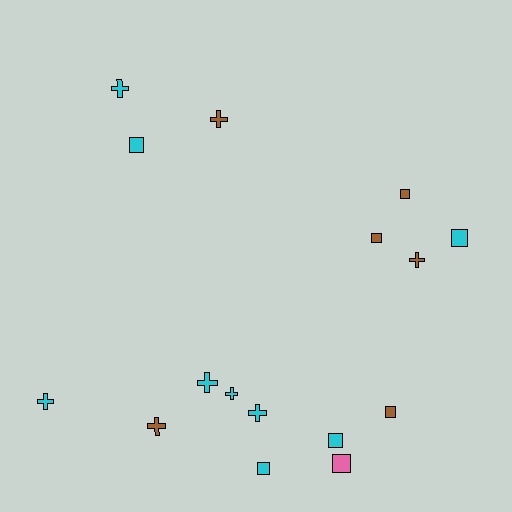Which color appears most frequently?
Cyan, with 9 objects.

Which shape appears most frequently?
Cross, with 8 objects.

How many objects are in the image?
There are 16 objects.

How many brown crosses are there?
There are 3 brown crosses.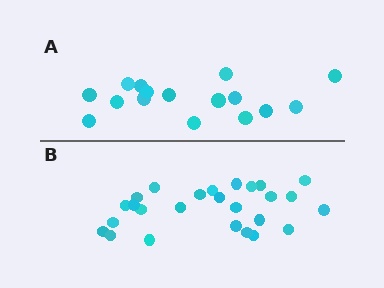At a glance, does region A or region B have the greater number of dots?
Region B (the bottom region) has more dots.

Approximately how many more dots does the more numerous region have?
Region B has roughly 10 or so more dots than region A.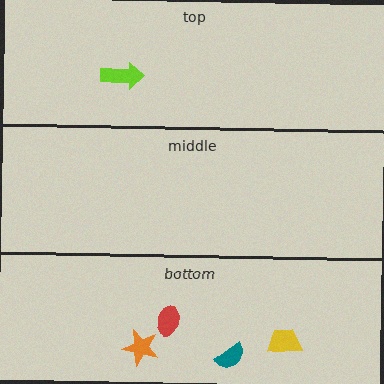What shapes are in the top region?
The lime arrow.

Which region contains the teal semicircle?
The bottom region.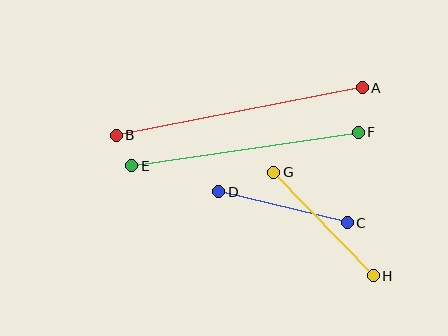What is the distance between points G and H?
The distance is approximately 144 pixels.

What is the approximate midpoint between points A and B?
The midpoint is at approximately (239, 111) pixels.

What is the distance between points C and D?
The distance is approximately 132 pixels.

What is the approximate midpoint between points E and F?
The midpoint is at approximately (245, 149) pixels.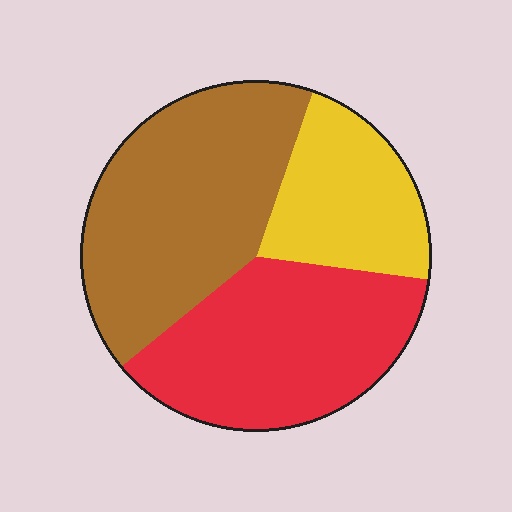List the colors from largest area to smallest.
From largest to smallest: brown, red, yellow.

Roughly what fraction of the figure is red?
Red covers 37% of the figure.